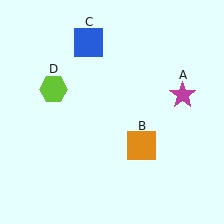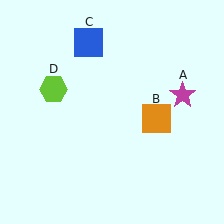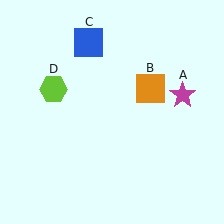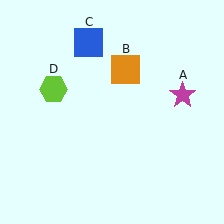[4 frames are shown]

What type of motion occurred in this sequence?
The orange square (object B) rotated counterclockwise around the center of the scene.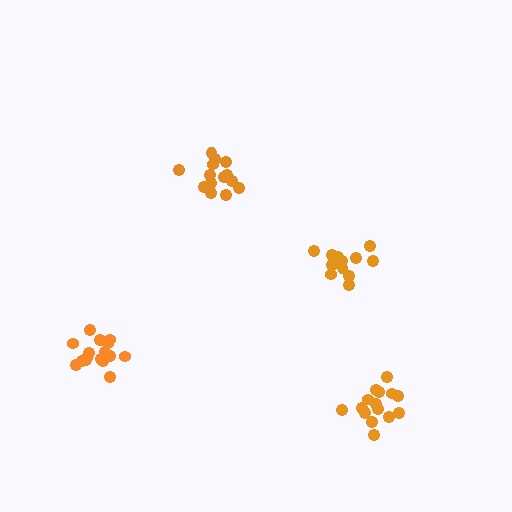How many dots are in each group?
Group 1: 15 dots, Group 2: 16 dots, Group 3: 13 dots, Group 4: 15 dots (59 total).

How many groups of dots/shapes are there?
There are 4 groups.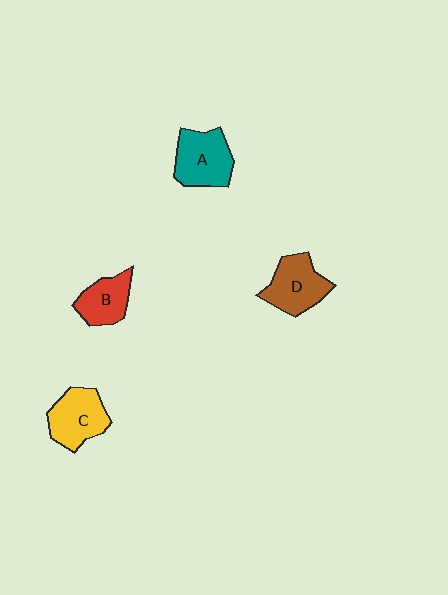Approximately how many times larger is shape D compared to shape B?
Approximately 1.3 times.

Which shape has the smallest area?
Shape B (red).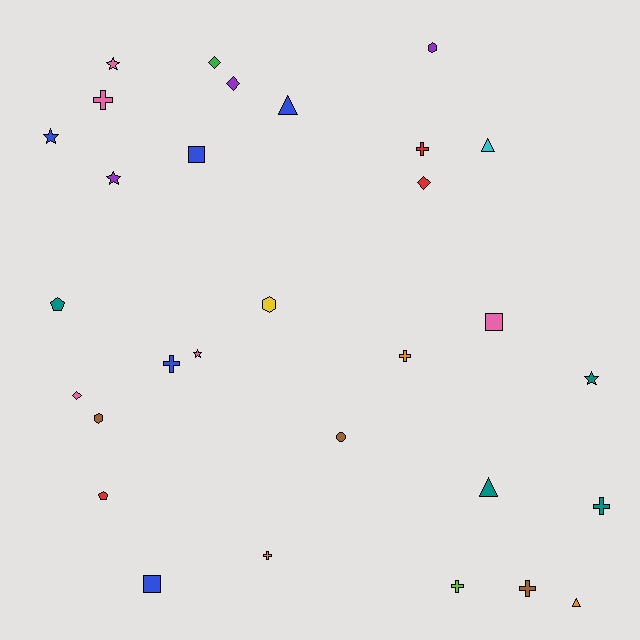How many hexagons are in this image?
There are 3 hexagons.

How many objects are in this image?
There are 30 objects.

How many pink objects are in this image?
There are 5 pink objects.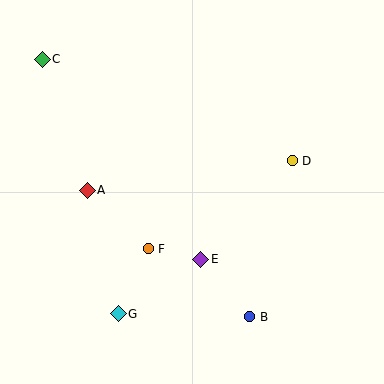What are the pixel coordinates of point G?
Point G is at (118, 314).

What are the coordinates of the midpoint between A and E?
The midpoint between A and E is at (144, 225).